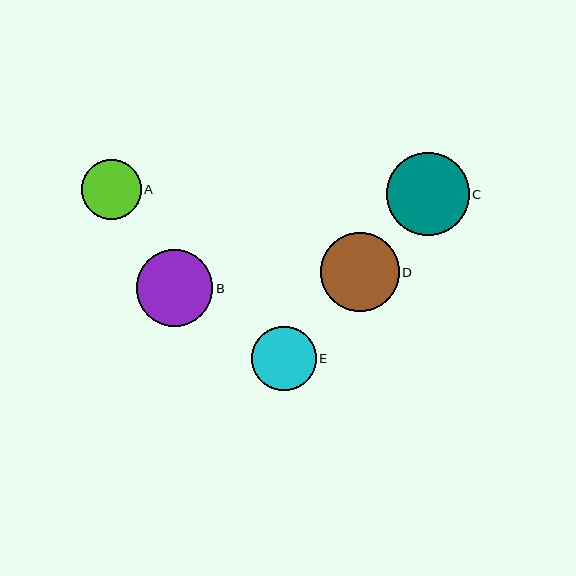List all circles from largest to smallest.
From largest to smallest: C, D, B, E, A.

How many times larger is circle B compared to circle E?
Circle B is approximately 1.2 times the size of circle E.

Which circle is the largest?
Circle C is the largest with a size of approximately 83 pixels.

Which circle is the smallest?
Circle A is the smallest with a size of approximately 60 pixels.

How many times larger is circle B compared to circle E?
Circle B is approximately 1.2 times the size of circle E.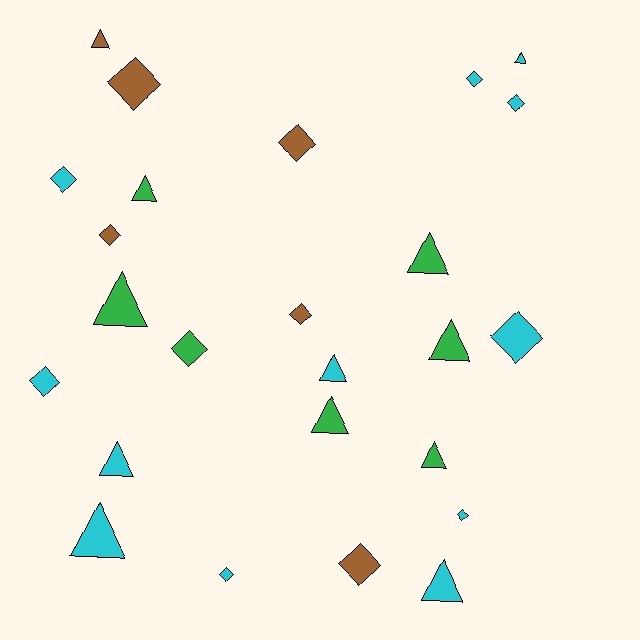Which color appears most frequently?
Cyan, with 12 objects.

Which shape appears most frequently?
Diamond, with 13 objects.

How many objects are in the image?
There are 25 objects.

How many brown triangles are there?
There is 1 brown triangle.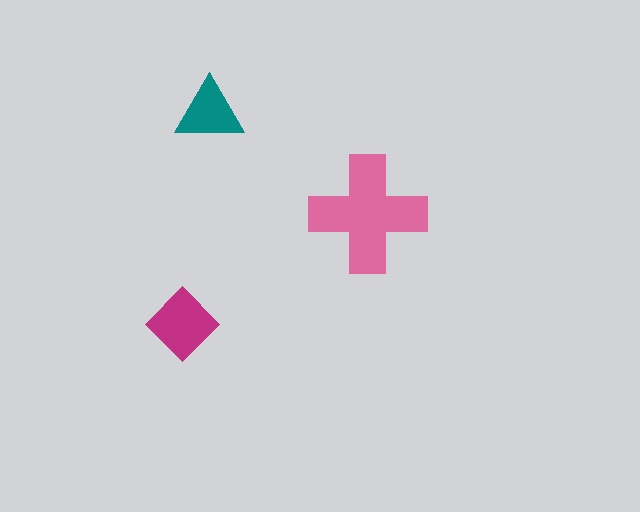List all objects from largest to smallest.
The pink cross, the magenta diamond, the teal triangle.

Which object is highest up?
The teal triangle is topmost.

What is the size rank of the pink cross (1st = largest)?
1st.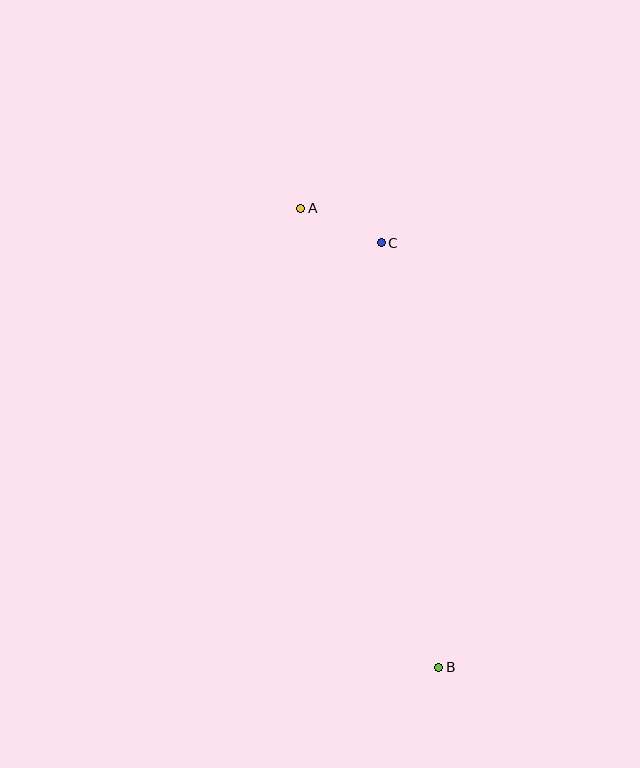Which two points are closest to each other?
Points A and C are closest to each other.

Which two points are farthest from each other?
Points A and B are farthest from each other.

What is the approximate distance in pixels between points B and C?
The distance between B and C is approximately 428 pixels.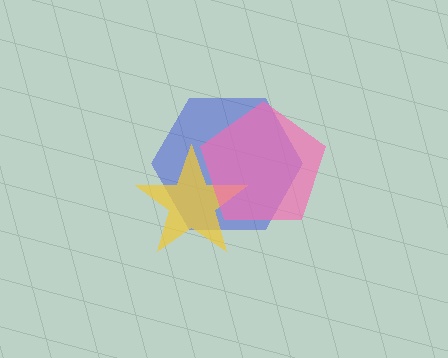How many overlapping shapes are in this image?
There are 3 overlapping shapes in the image.